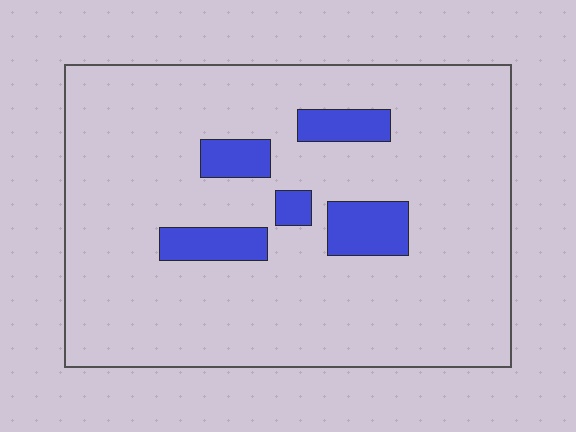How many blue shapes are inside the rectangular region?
5.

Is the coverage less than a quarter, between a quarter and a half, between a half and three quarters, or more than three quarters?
Less than a quarter.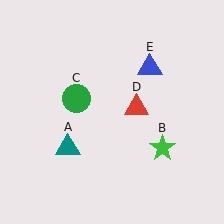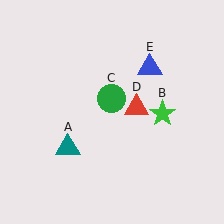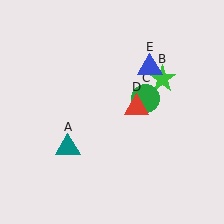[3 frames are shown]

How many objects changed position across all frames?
2 objects changed position: green star (object B), green circle (object C).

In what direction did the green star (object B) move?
The green star (object B) moved up.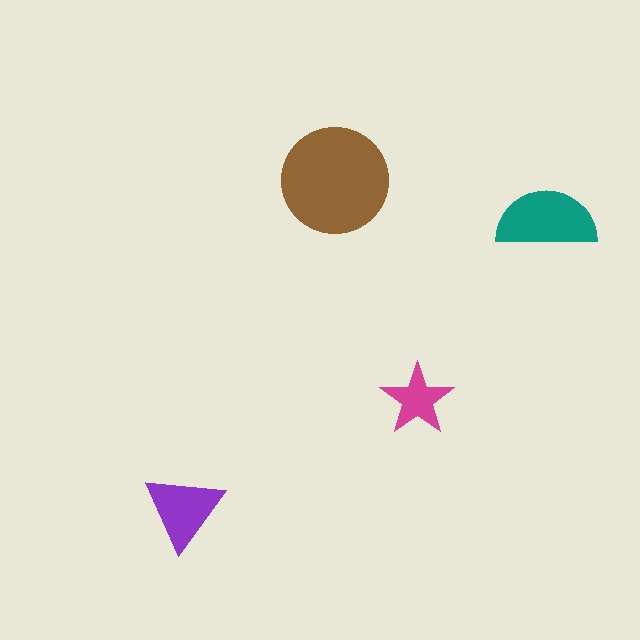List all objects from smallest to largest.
The magenta star, the purple triangle, the teal semicircle, the brown circle.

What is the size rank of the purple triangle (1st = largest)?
3rd.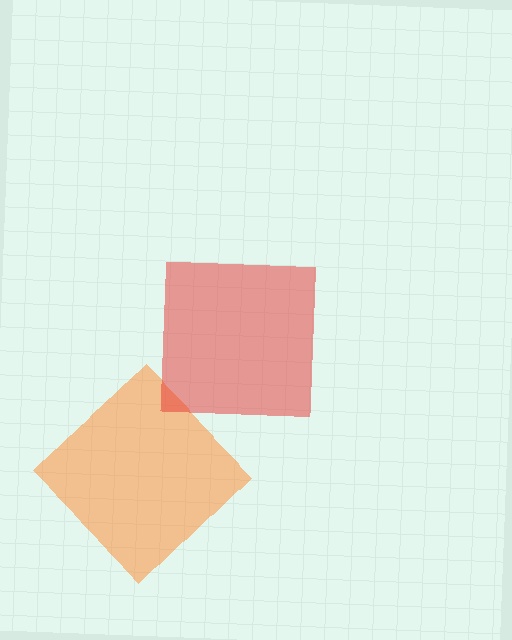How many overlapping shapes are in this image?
There are 2 overlapping shapes in the image.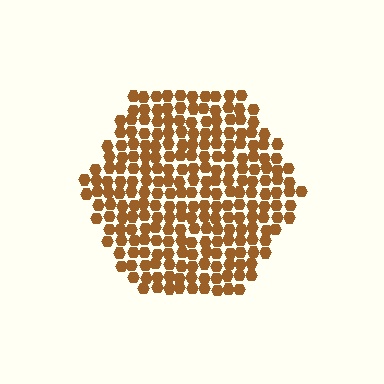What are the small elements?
The small elements are hexagons.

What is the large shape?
The large shape is a hexagon.